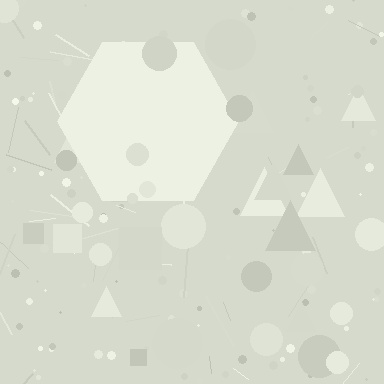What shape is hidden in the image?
A hexagon is hidden in the image.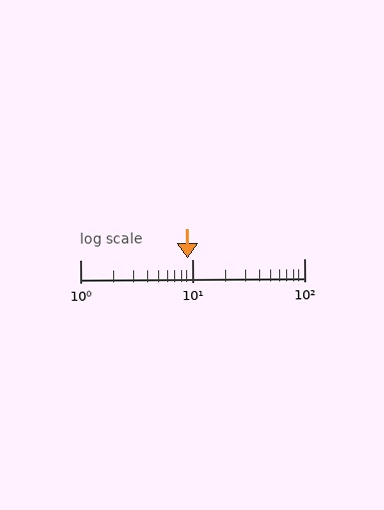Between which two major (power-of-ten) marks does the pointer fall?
The pointer is between 1 and 10.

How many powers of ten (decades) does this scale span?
The scale spans 2 decades, from 1 to 100.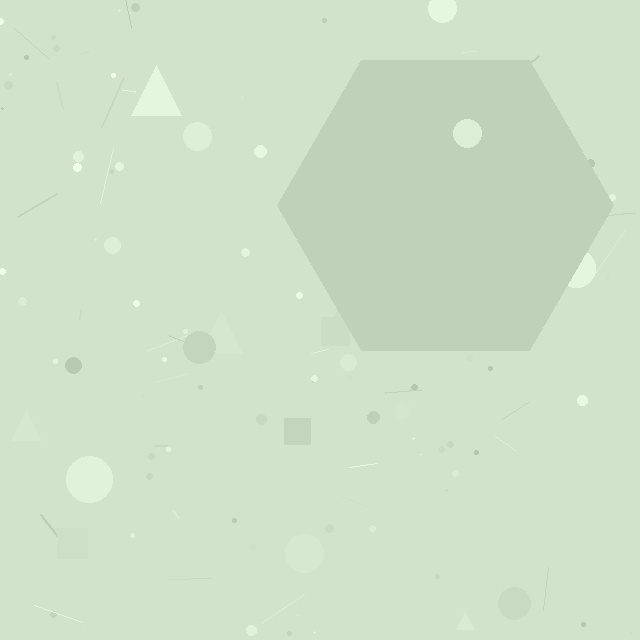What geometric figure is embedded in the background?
A hexagon is embedded in the background.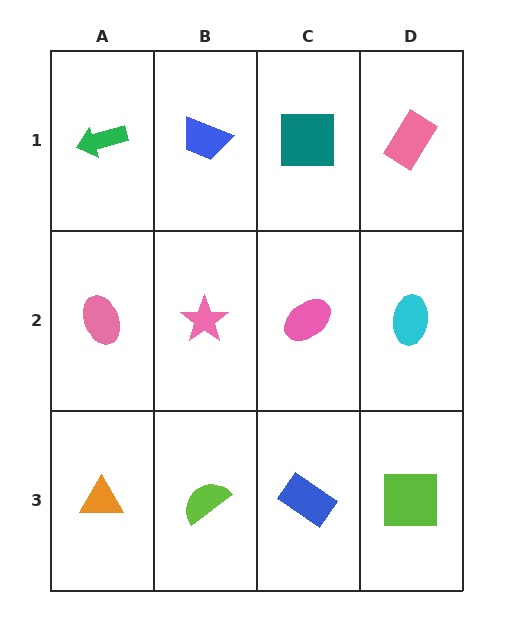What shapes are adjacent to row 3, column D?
A cyan ellipse (row 2, column D), a blue rectangle (row 3, column C).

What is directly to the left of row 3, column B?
An orange triangle.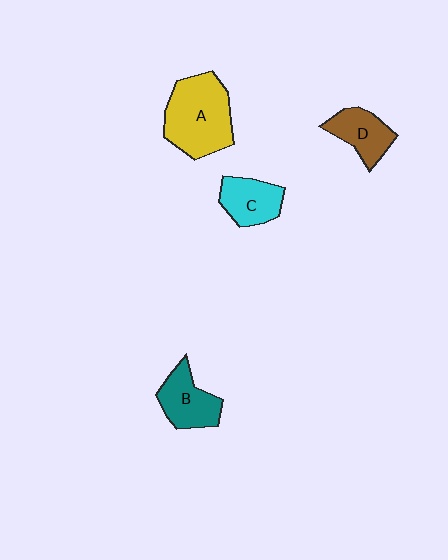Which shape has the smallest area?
Shape D (brown).